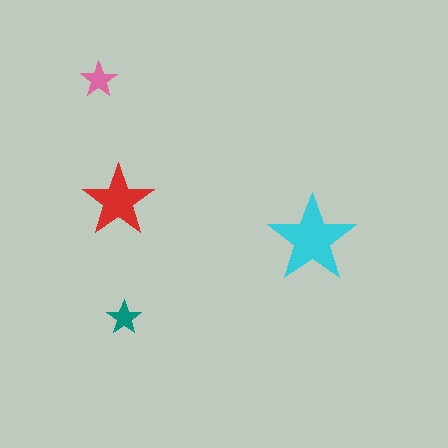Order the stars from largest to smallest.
the cyan one, the red one, the pink one, the teal one.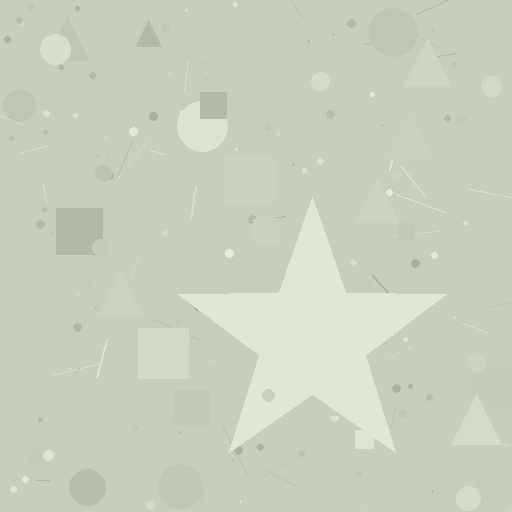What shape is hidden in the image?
A star is hidden in the image.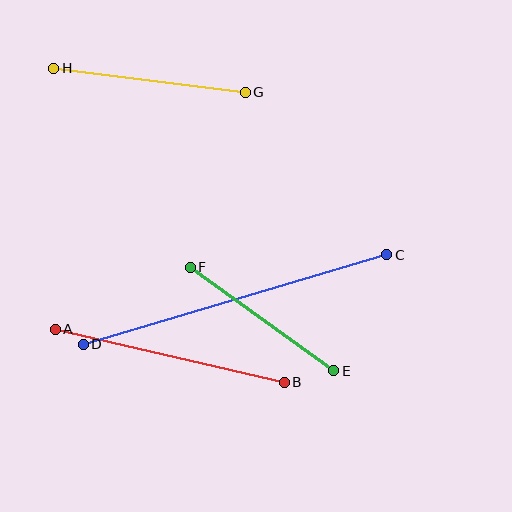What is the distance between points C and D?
The distance is approximately 316 pixels.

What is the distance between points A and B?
The distance is approximately 235 pixels.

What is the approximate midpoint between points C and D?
The midpoint is at approximately (235, 299) pixels.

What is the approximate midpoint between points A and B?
The midpoint is at approximately (170, 356) pixels.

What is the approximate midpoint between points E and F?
The midpoint is at approximately (262, 319) pixels.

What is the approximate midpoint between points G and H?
The midpoint is at approximately (150, 80) pixels.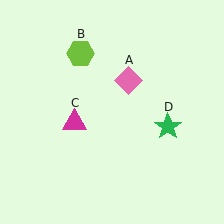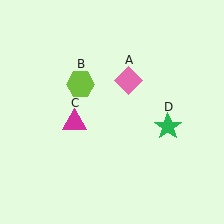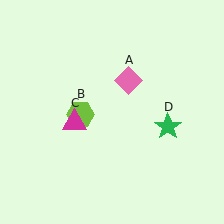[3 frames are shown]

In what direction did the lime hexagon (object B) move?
The lime hexagon (object B) moved down.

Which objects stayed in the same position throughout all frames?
Pink diamond (object A) and magenta triangle (object C) and green star (object D) remained stationary.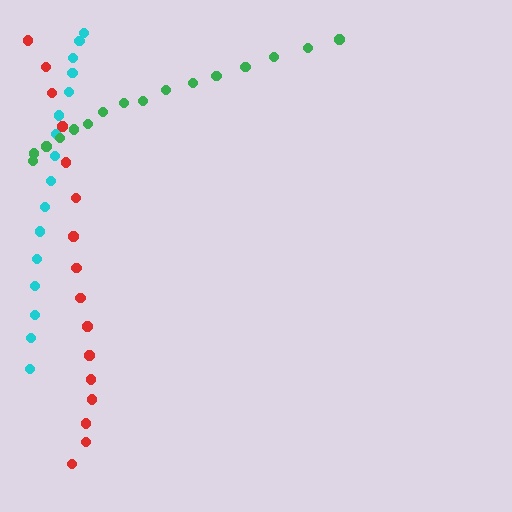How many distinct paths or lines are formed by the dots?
There are 3 distinct paths.